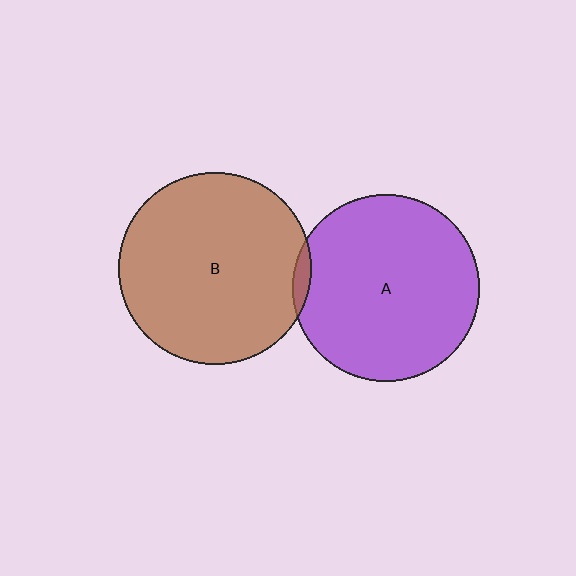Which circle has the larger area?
Circle B (brown).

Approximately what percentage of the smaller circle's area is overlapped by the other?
Approximately 5%.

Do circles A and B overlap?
Yes.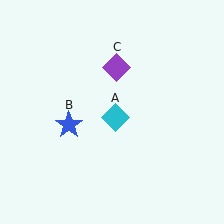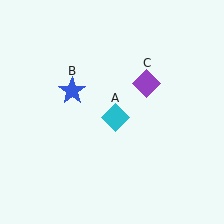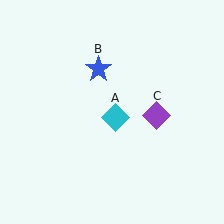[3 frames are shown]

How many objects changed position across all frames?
2 objects changed position: blue star (object B), purple diamond (object C).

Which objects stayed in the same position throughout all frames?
Cyan diamond (object A) remained stationary.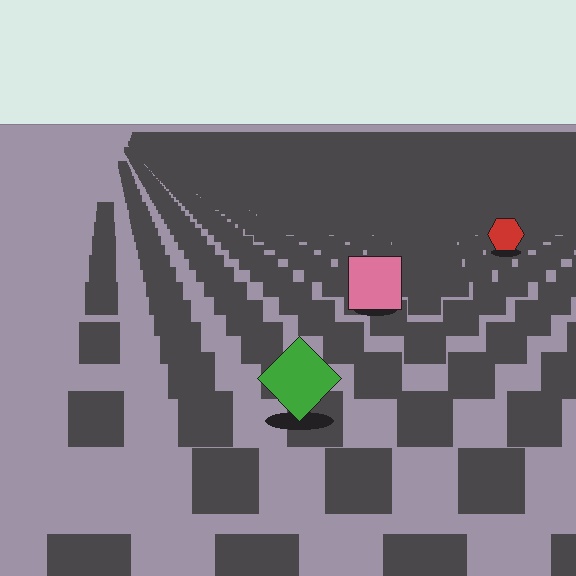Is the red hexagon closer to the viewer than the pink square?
No. The pink square is closer — you can tell from the texture gradient: the ground texture is coarser near it.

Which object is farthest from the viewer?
The red hexagon is farthest from the viewer. It appears smaller and the ground texture around it is denser.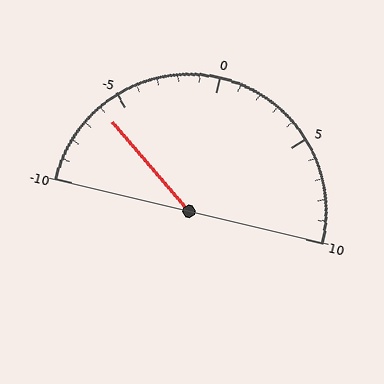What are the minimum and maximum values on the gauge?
The gauge ranges from -10 to 10.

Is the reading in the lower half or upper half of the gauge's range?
The reading is in the lower half of the range (-10 to 10).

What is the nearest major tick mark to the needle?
The nearest major tick mark is -5.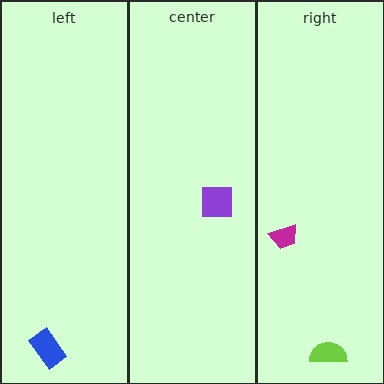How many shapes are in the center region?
1.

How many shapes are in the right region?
2.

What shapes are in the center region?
The purple square.